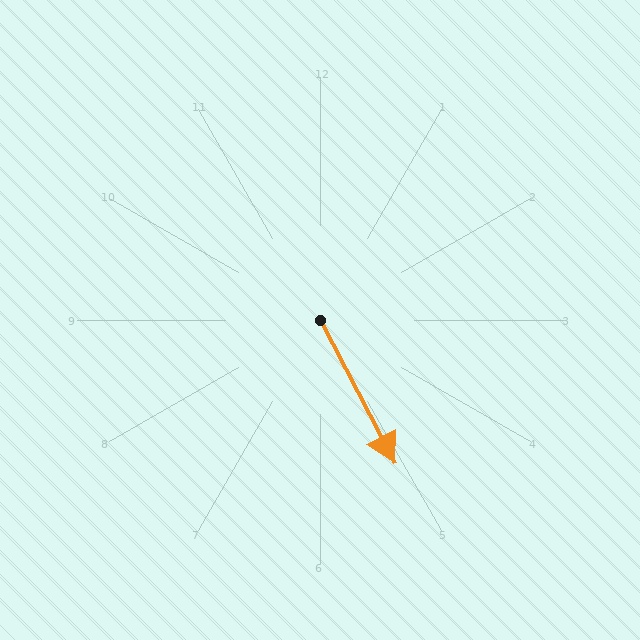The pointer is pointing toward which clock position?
Roughly 5 o'clock.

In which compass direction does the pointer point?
Southeast.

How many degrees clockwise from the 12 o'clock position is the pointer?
Approximately 152 degrees.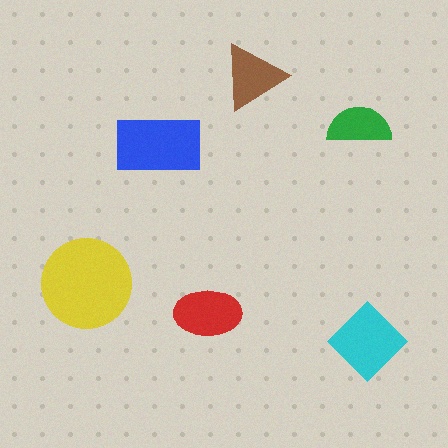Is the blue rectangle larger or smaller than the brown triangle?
Larger.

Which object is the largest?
The yellow circle.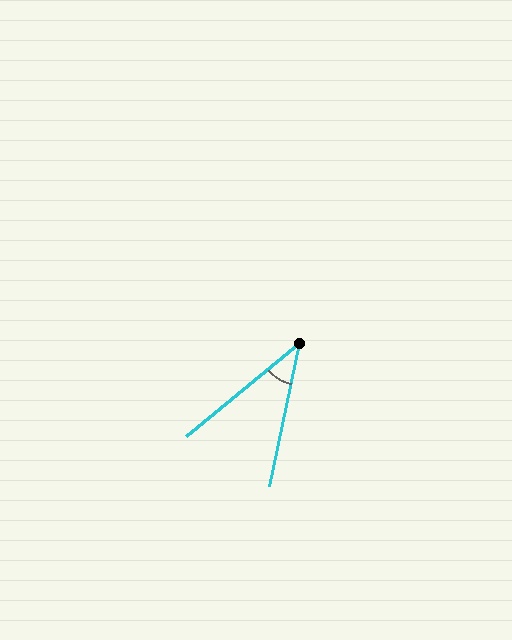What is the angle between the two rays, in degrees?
Approximately 39 degrees.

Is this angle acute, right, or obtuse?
It is acute.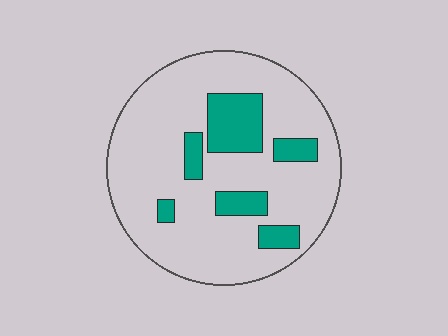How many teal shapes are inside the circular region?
6.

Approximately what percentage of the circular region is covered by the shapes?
Approximately 20%.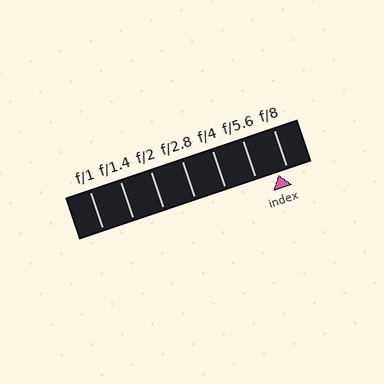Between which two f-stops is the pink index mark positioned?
The index mark is between f/5.6 and f/8.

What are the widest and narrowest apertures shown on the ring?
The widest aperture shown is f/1 and the narrowest is f/8.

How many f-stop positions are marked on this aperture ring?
There are 7 f-stop positions marked.